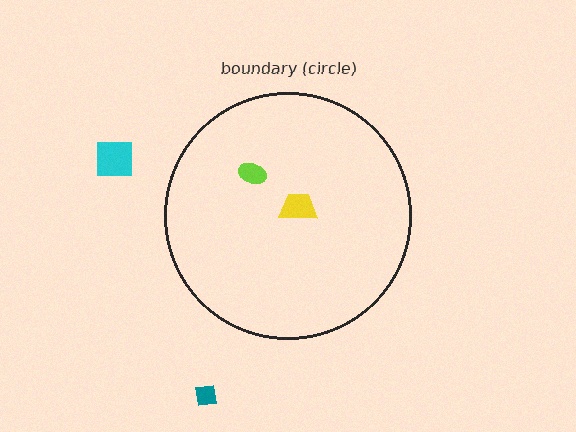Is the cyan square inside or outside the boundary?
Outside.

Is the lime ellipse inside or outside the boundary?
Inside.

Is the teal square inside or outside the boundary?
Outside.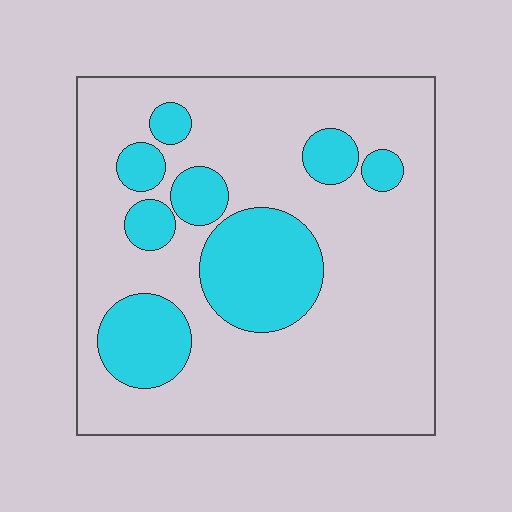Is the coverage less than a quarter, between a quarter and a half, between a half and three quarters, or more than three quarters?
Less than a quarter.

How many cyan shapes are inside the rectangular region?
8.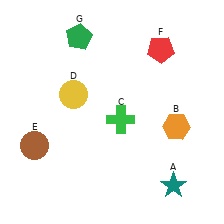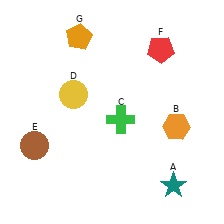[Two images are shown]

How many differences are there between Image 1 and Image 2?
There is 1 difference between the two images.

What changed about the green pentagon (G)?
In Image 1, G is green. In Image 2, it changed to orange.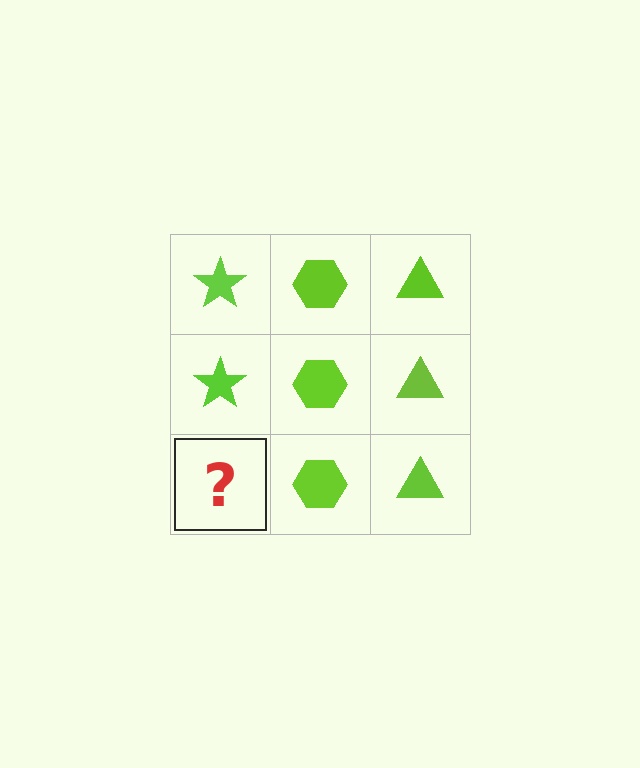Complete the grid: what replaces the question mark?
The question mark should be replaced with a lime star.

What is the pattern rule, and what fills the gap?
The rule is that each column has a consistent shape. The gap should be filled with a lime star.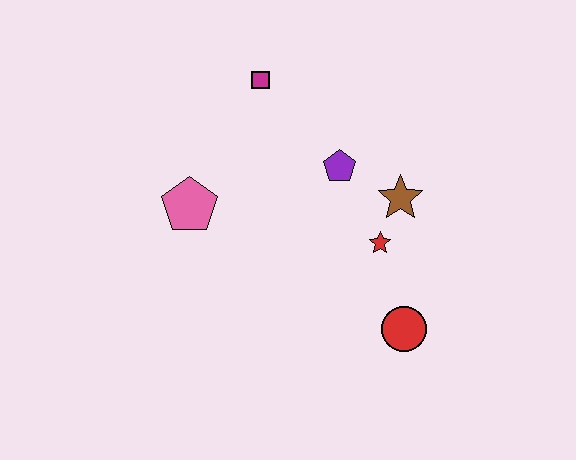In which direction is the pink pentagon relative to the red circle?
The pink pentagon is to the left of the red circle.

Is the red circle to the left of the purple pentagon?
No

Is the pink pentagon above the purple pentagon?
No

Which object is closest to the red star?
The brown star is closest to the red star.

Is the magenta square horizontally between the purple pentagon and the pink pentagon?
Yes